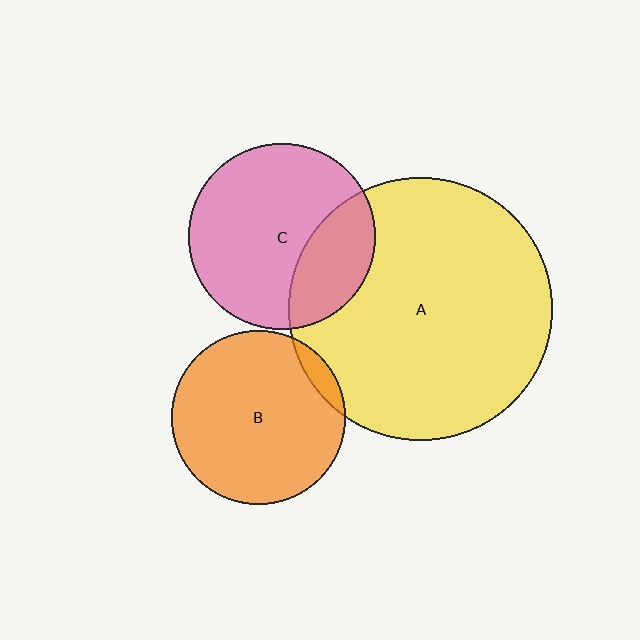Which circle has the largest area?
Circle A (yellow).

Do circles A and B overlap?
Yes.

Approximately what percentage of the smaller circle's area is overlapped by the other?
Approximately 5%.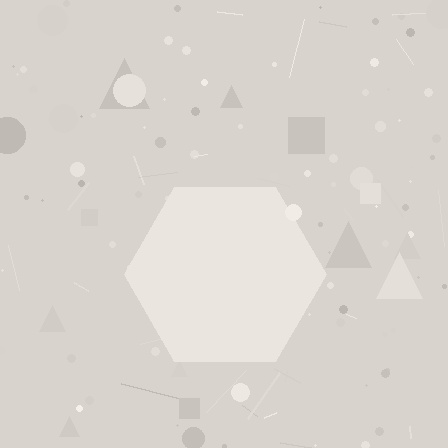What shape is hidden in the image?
A hexagon is hidden in the image.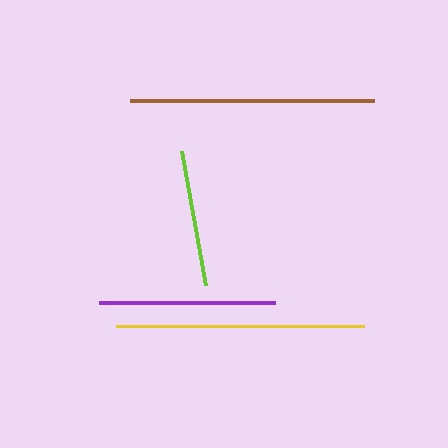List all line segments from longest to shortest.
From longest to shortest: yellow, brown, purple, lime.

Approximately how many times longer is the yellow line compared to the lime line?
The yellow line is approximately 1.8 times the length of the lime line.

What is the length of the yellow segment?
The yellow segment is approximately 248 pixels long.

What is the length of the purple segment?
The purple segment is approximately 176 pixels long.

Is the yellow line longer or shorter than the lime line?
The yellow line is longer than the lime line.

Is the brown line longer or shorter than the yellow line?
The yellow line is longer than the brown line.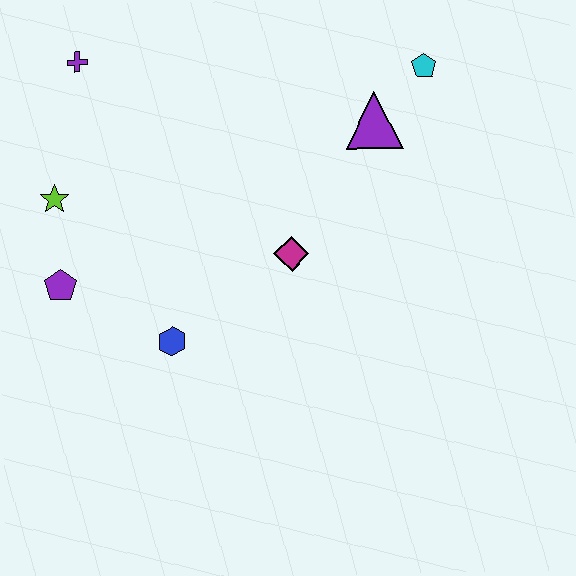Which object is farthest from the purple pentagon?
The cyan pentagon is farthest from the purple pentagon.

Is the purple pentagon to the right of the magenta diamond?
No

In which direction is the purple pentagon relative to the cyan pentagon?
The purple pentagon is to the left of the cyan pentagon.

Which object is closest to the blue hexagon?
The purple pentagon is closest to the blue hexagon.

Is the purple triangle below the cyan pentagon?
Yes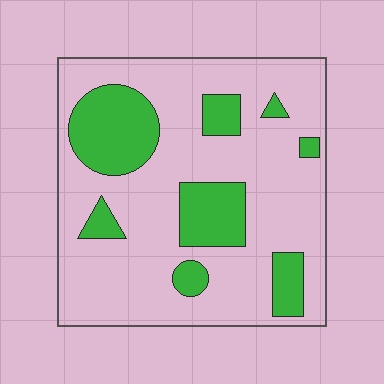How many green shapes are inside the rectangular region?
8.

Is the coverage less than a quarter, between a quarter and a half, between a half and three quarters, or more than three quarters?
Less than a quarter.